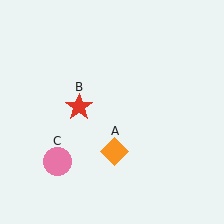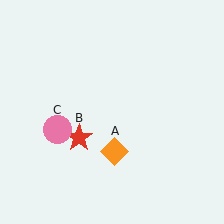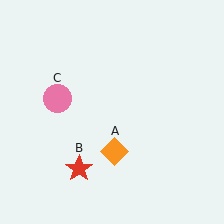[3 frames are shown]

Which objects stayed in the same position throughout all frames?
Orange diamond (object A) remained stationary.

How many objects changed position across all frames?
2 objects changed position: red star (object B), pink circle (object C).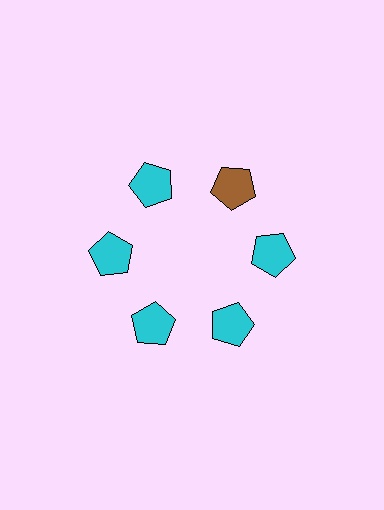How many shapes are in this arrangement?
There are 6 shapes arranged in a ring pattern.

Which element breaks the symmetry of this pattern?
The brown pentagon at roughly the 1 o'clock position breaks the symmetry. All other shapes are cyan pentagons.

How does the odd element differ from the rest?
It has a different color: brown instead of cyan.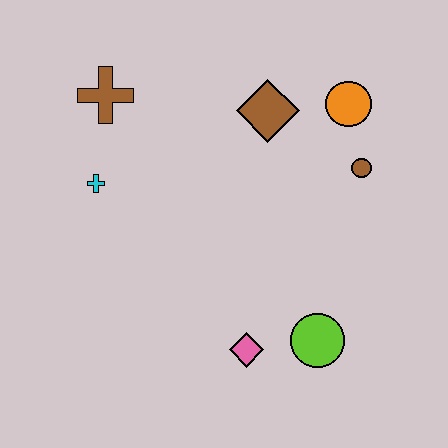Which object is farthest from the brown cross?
The lime circle is farthest from the brown cross.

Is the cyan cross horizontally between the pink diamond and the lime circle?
No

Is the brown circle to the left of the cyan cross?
No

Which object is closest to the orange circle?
The brown circle is closest to the orange circle.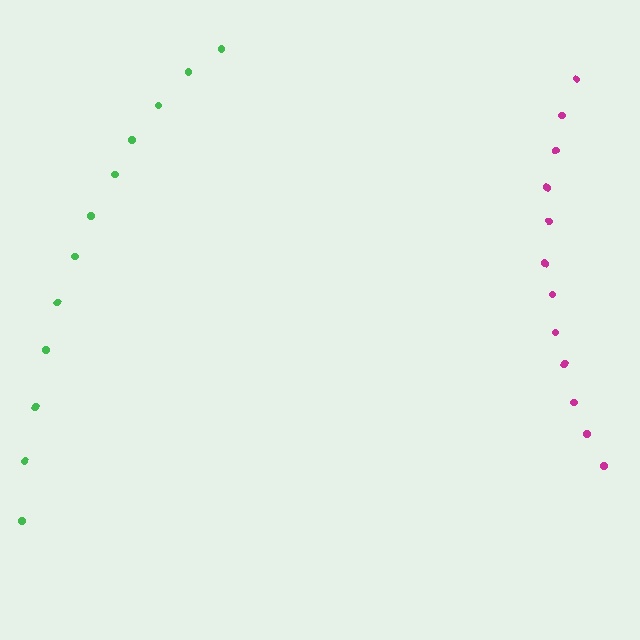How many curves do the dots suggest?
There are 2 distinct paths.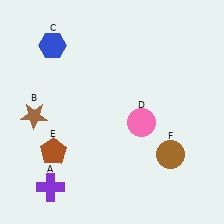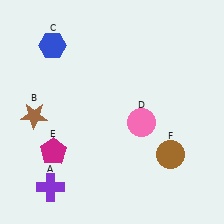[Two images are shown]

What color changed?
The pentagon (E) changed from brown in Image 1 to magenta in Image 2.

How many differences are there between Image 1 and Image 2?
There is 1 difference between the two images.